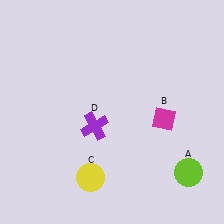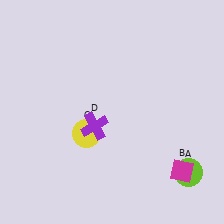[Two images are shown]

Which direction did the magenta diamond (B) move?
The magenta diamond (B) moved down.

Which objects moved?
The objects that moved are: the magenta diamond (B), the yellow circle (C).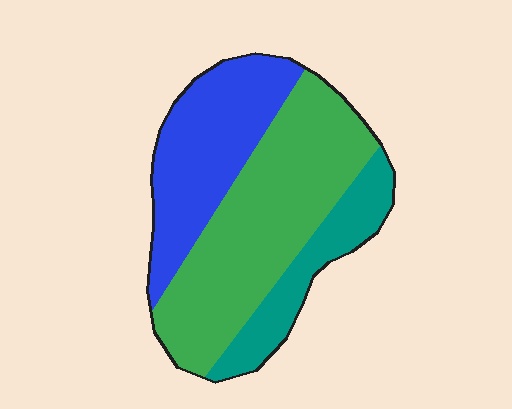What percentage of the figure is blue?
Blue takes up between a sixth and a third of the figure.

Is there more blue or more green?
Green.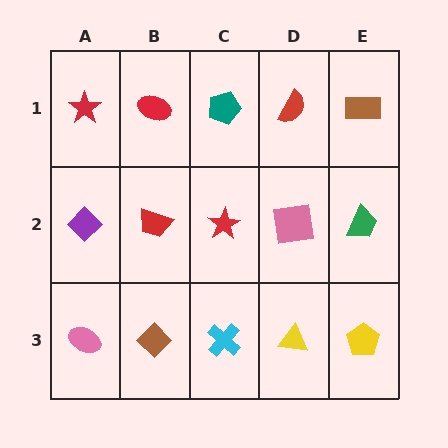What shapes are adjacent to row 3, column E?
A green trapezoid (row 2, column E), a yellow triangle (row 3, column D).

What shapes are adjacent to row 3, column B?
A red trapezoid (row 2, column B), a pink ellipse (row 3, column A), a cyan cross (row 3, column C).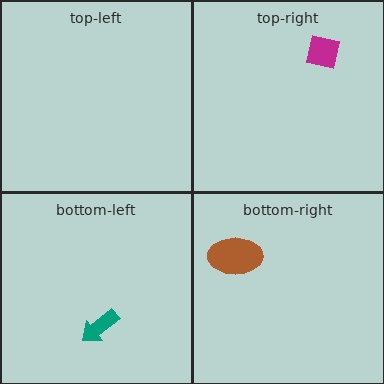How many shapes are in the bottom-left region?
1.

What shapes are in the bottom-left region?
The teal arrow.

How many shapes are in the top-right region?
1.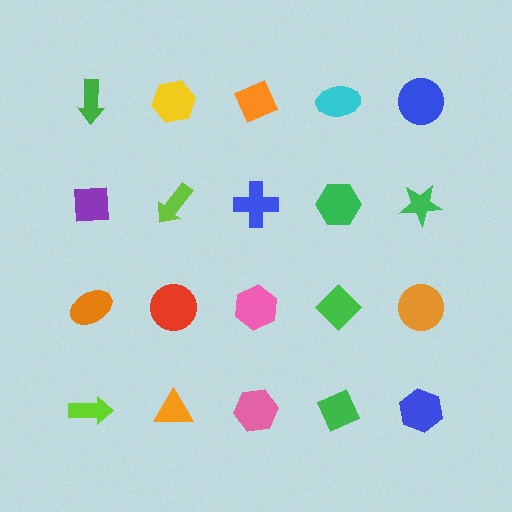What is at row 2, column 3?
A blue cross.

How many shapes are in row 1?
5 shapes.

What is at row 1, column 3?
An orange diamond.